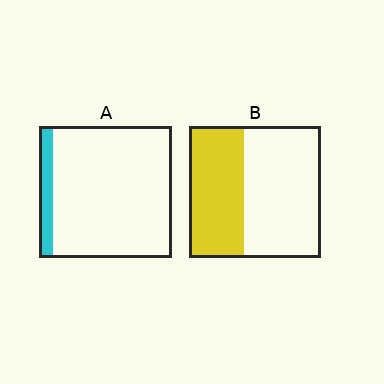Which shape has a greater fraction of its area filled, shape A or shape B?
Shape B.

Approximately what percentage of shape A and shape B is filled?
A is approximately 10% and B is approximately 40%.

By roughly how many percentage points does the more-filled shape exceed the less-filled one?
By roughly 30 percentage points (B over A).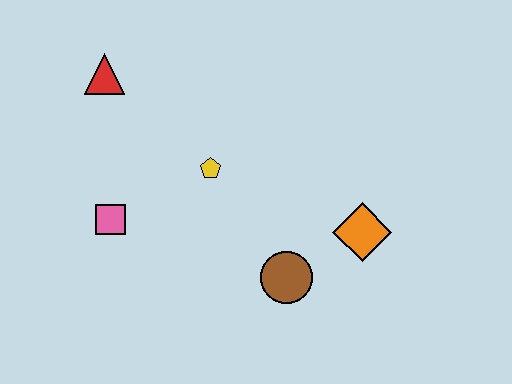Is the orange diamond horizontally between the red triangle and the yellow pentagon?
No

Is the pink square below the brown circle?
No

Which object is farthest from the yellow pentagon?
The orange diamond is farthest from the yellow pentagon.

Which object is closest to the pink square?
The yellow pentagon is closest to the pink square.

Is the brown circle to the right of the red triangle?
Yes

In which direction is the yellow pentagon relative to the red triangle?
The yellow pentagon is to the right of the red triangle.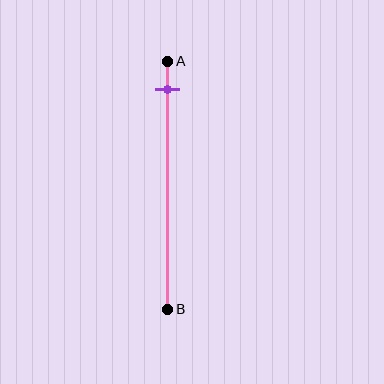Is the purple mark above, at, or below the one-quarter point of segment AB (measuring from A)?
The purple mark is above the one-quarter point of segment AB.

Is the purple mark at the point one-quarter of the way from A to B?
No, the mark is at about 10% from A, not at the 25% one-quarter point.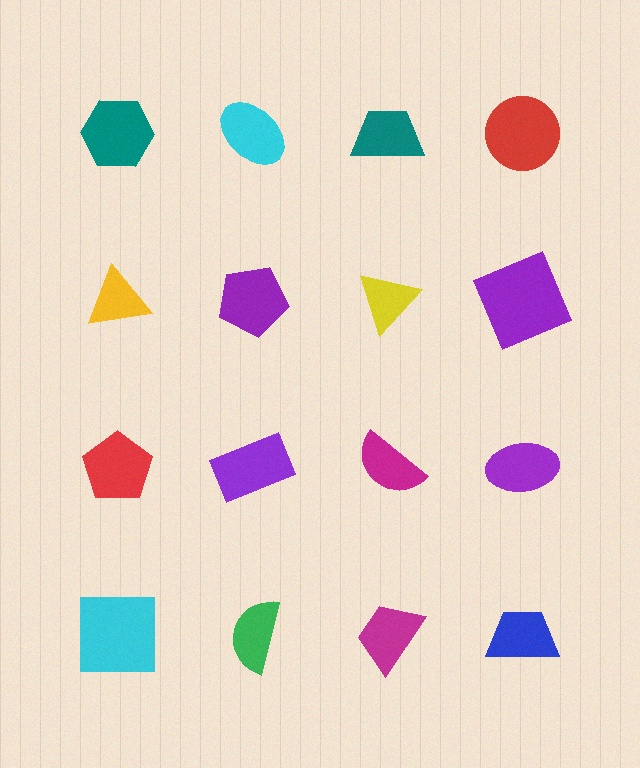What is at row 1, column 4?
A red circle.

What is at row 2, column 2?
A purple pentagon.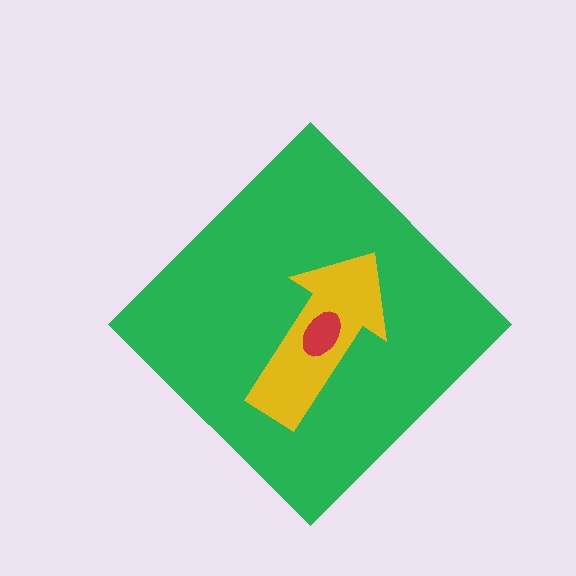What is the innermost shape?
The red ellipse.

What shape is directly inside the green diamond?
The yellow arrow.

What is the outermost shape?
The green diamond.